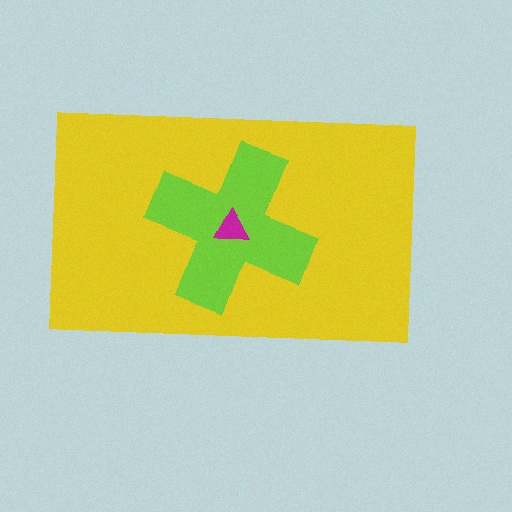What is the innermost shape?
The magenta triangle.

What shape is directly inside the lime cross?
The magenta triangle.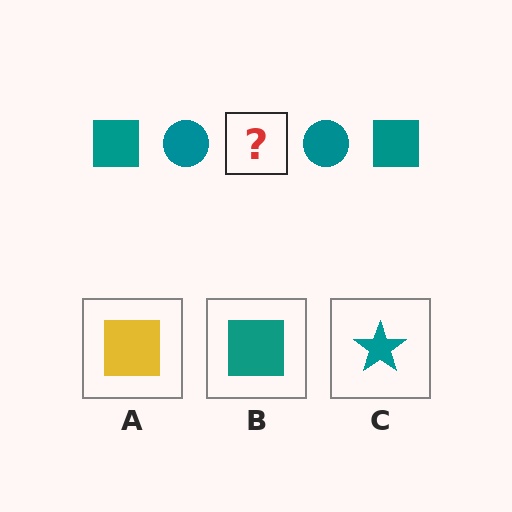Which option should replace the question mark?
Option B.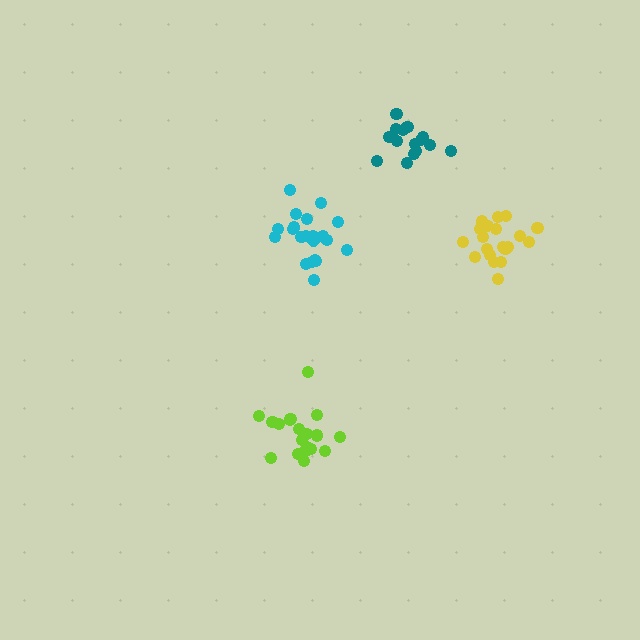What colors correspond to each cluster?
The clusters are colored: lime, yellow, teal, cyan.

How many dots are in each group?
Group 1: 19 dots, Group 2: 20 dots, Group 3: 15 dots, Group 4: 21 dots (75 total).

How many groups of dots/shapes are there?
There are 4 groups.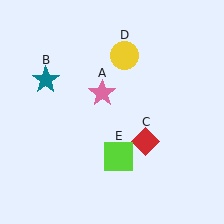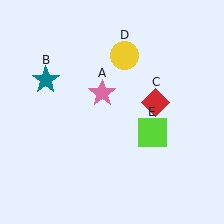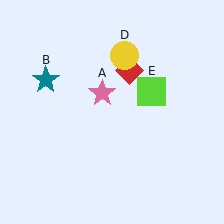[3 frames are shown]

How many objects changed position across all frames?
2 objects changed position: red diamond (object C), lime square (object E).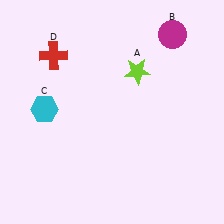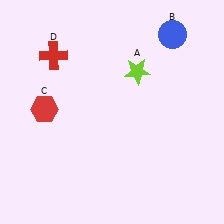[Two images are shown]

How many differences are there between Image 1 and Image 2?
There are 2 differences between the two images.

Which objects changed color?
B changed from magenta to blue. C changed from cyan to red.